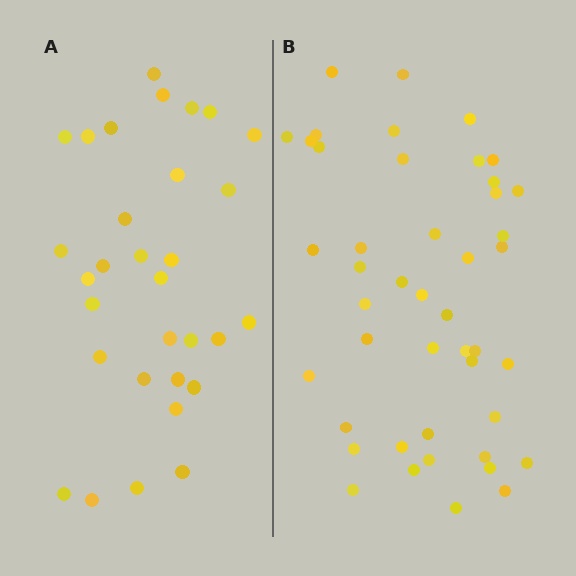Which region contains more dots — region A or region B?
Region B (the right region) has more dots.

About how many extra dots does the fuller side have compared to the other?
Region B has approximately 15 more dots than region A.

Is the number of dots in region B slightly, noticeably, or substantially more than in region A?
Region B has substantially more. The ratio is roughly 1.5 to 1.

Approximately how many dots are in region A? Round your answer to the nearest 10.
About 30 dots. (The exact count is 31, which rounds to 30.)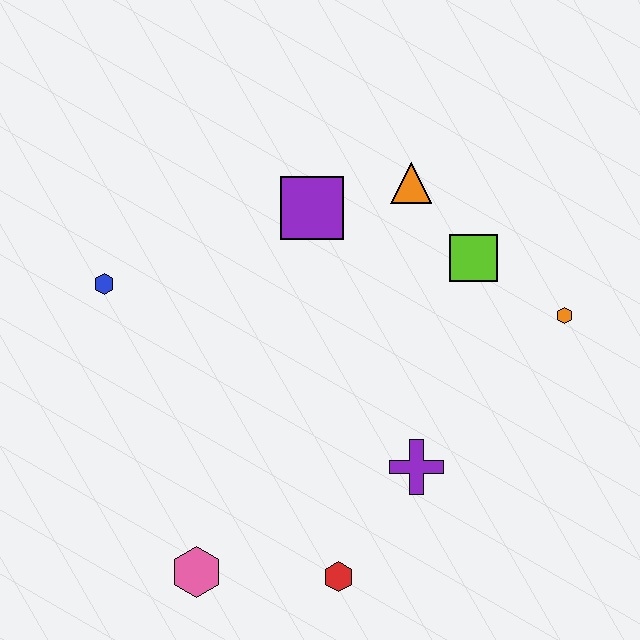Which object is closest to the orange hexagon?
The lime square is closest to the orange hexagon.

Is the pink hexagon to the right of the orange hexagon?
No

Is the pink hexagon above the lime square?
No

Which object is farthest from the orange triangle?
The pink hexagon is farthest from the orange triangle.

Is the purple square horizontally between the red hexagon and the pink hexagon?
Yes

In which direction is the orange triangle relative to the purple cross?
The orange triangle is above the purple cross.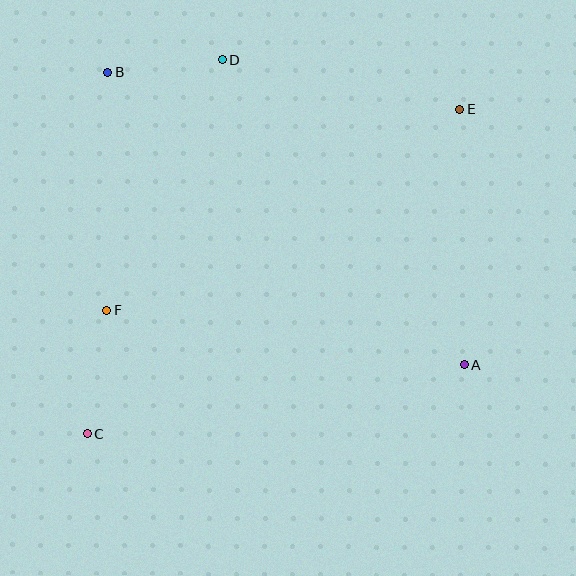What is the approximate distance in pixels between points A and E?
The distance between A and E is approximately 256 pixels.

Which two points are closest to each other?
Points B and D are closest to each other.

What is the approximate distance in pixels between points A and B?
The distance between A and B is approximately 461 pixels.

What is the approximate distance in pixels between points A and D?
The distance between A and D is approximately 389 pixels.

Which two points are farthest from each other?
Points C and E are farthest from each other.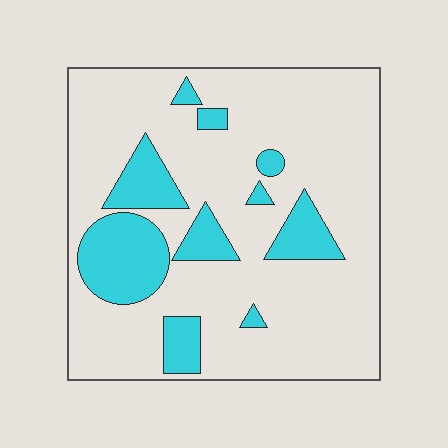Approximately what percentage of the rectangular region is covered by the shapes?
Approximately 20%.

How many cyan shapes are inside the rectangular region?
10.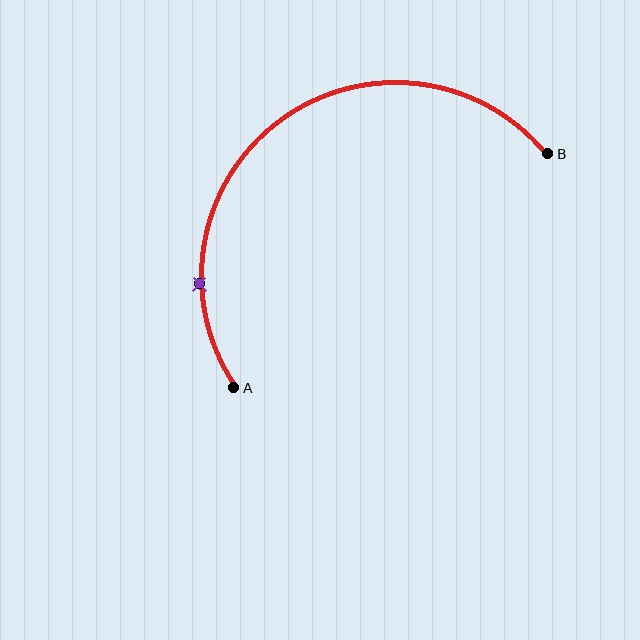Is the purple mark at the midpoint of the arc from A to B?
No. The purple mark lies on the arc but is closer to endpoint A. The arc midpoint would be at the point on the curve equidistant along the arc from both A and B.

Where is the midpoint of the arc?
The arc midpoint is the point on the curve farthest from the straight line joining A and B. It sits above and to the left of that line.